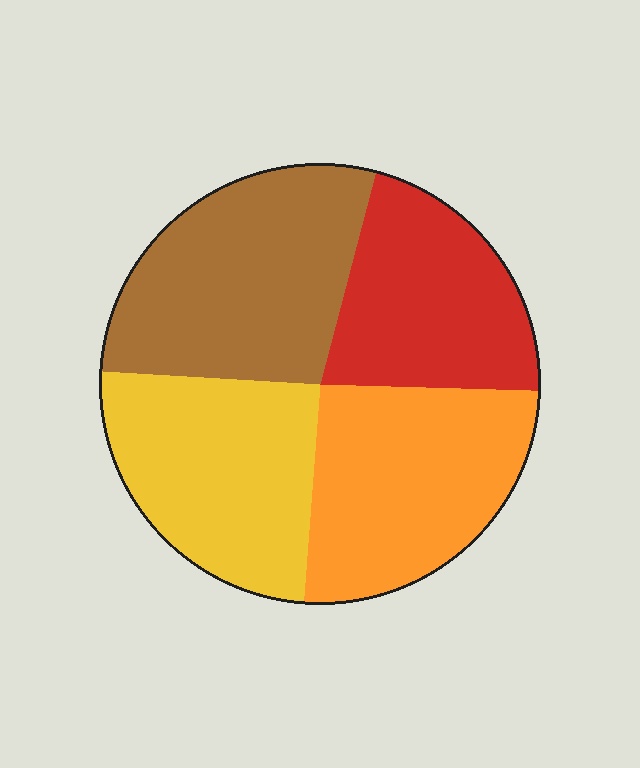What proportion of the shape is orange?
Orange covers 26% of the shape.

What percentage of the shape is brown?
Brown covers 28% of the shape.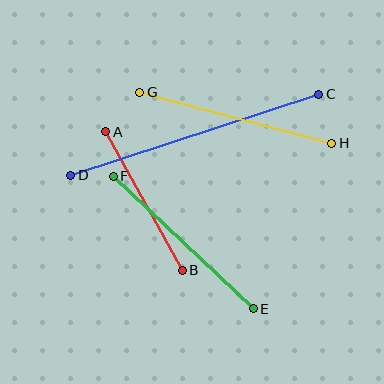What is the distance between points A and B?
The distance is approximately 158 pixels.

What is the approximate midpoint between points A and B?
The midpoint is at approximately (144, 201) pixels.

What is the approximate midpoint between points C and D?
The midpoint is at approximately (195, 135) pixels.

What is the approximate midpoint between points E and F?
The midpoint is at approximately (183, 242) pixels.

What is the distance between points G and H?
The distance is approximately 198 pixels.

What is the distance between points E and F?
The distance is approximately 193 pixels.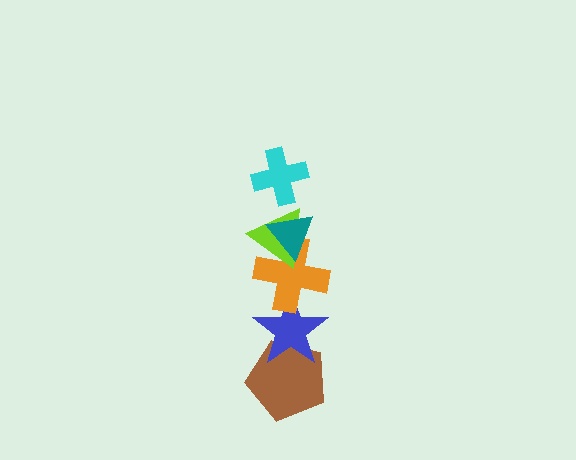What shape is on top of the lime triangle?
The teal triangle is on top of the lime triangle.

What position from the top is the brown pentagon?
The brown pentagon is 6th from the top.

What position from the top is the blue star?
The blue star is 5th from the top.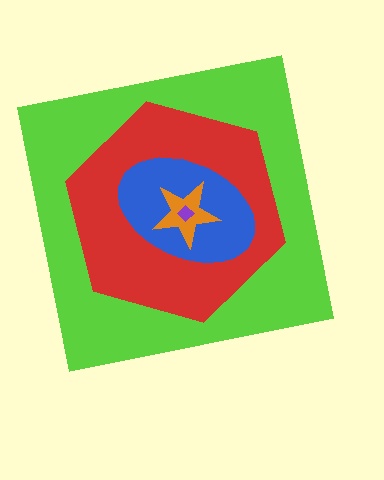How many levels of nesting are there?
5.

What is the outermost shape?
The lime square.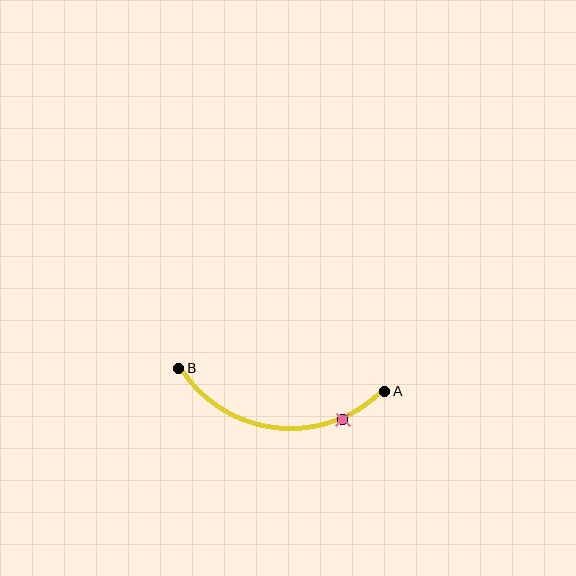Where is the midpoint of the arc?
The arc midpoint is the point on the curve farthest from the straight line joining A and B. It sits below that line.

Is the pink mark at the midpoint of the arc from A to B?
No. The pink mark lies on the arc but is closer to endpoint A. The arc midpoint would be at the point on the curve equidistant along the arc from both A and B.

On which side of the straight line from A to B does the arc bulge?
The arc bulges below the straight line connecting A and B.